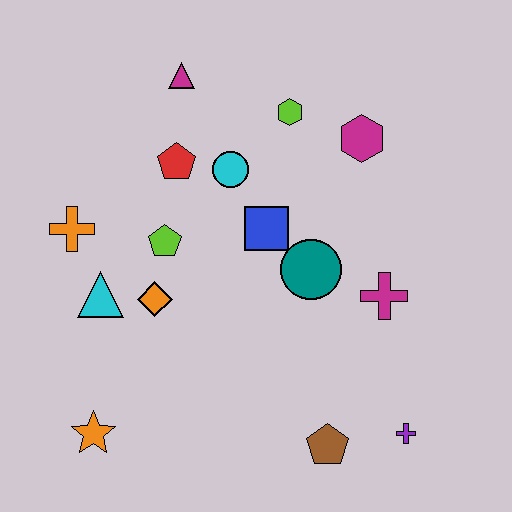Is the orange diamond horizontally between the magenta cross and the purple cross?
No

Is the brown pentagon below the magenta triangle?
Yes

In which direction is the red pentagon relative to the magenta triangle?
The red pentagon is below the magenta triangle.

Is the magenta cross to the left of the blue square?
No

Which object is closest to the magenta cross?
The teal circle is closest to the magenta cross.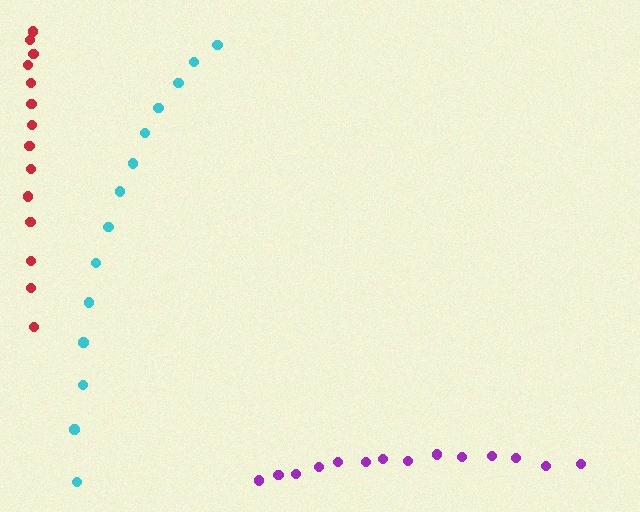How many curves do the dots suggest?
There are 3 distinct paths.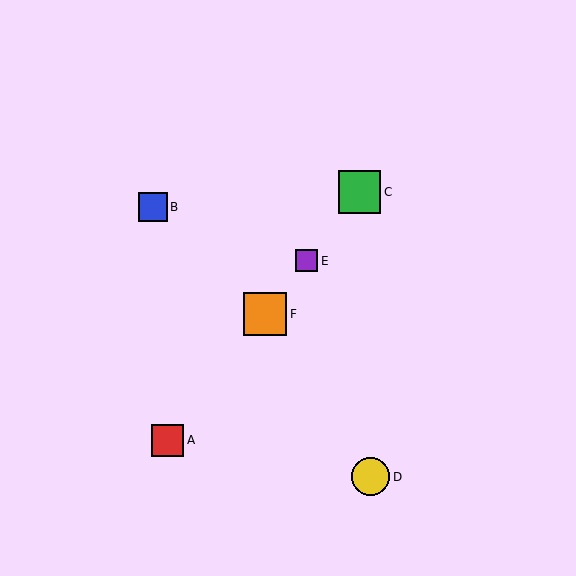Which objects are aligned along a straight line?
Objects A, C, E, F are aligned along a straight line.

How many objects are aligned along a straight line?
4 objects (A, C, E, F) are aligned along a straight line.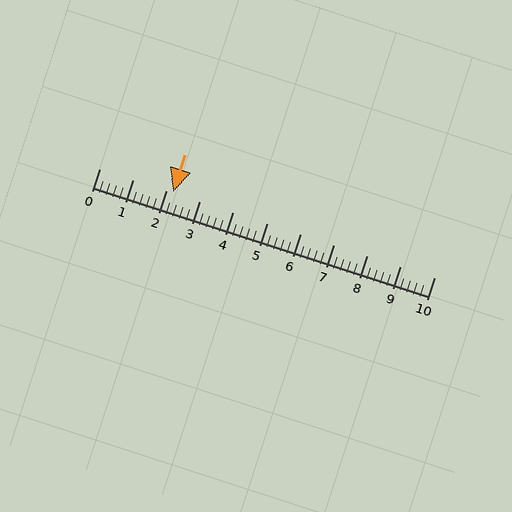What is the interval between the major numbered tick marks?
The major tick marks are spaced 1 units apart.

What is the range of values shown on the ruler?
The ruler shows values from 0 to 10.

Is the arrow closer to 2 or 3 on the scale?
The arrow is closer to 2.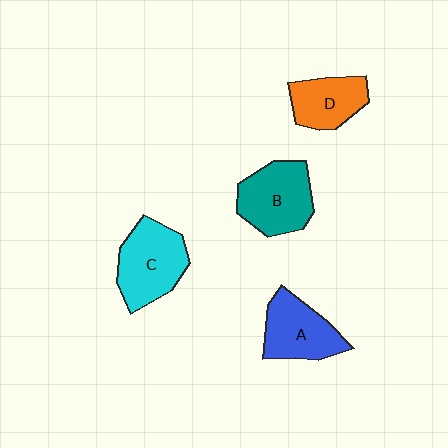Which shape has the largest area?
Shape C (cyan).